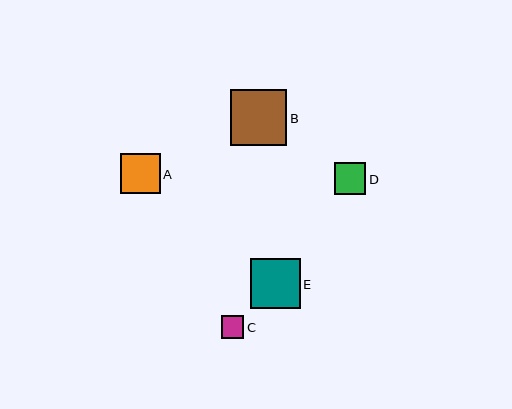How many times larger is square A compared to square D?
Square A is approximately 1.3 times the size of square D.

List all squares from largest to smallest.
From largest to smallest: B, E, A, D, C.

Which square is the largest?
Square B is the largest with a size of approximately 56 pixels.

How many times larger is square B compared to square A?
Square B is approximately 1.4 times the size of square A.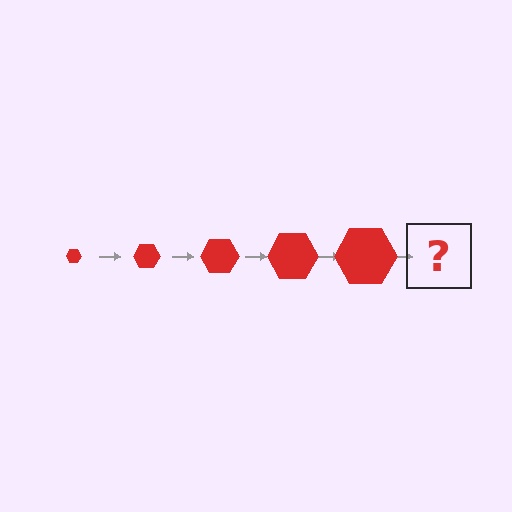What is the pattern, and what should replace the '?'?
The pattern is that the hexagon gets progressively larger each step. The '?' should be a red hexagon, larger than the previous one.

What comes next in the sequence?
The next element should be a red hexagon, larger than the previous one.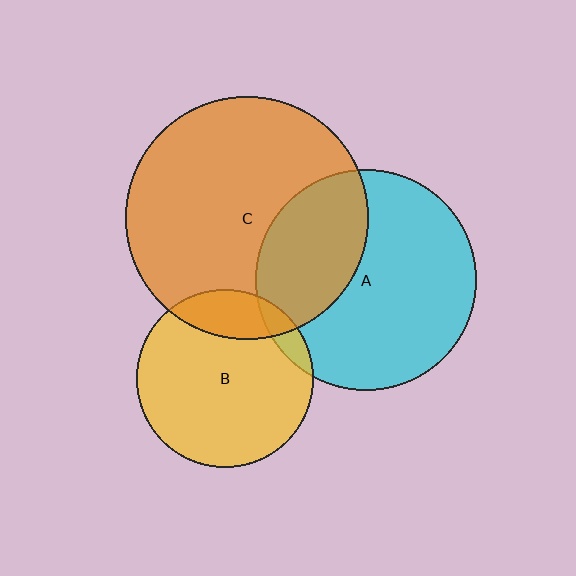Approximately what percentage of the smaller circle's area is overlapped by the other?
Approximately 35%.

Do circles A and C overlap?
Yes.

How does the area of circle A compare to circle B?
Approximately 1.5 times.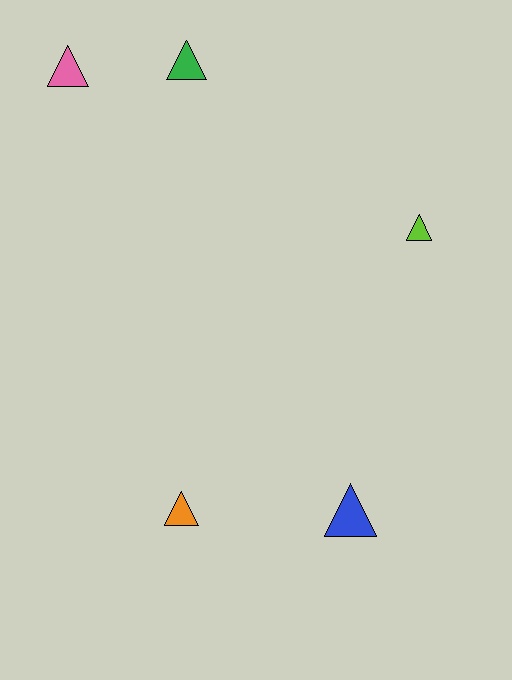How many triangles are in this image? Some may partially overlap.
There are 5 triangles.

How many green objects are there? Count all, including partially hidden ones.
There is 1 green object.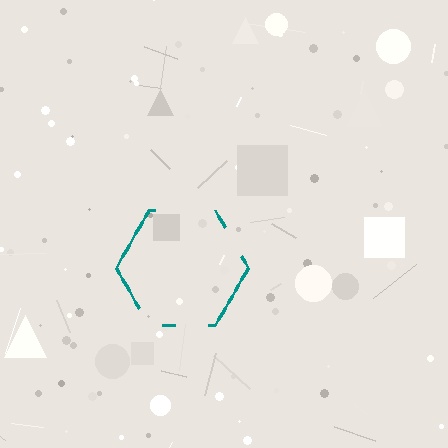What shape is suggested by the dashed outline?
The dashed outline suggests a hexagon.